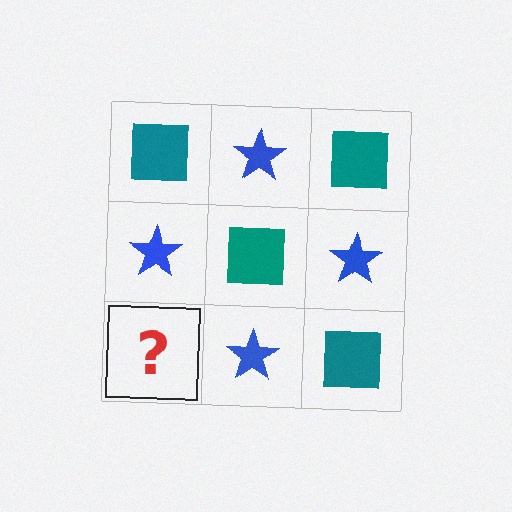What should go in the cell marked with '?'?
The missing cell should contain a teal square.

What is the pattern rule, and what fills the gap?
The rule is that it alternates teal square and blue star in a checkerboard pattern. The gap should be filled with a teal square.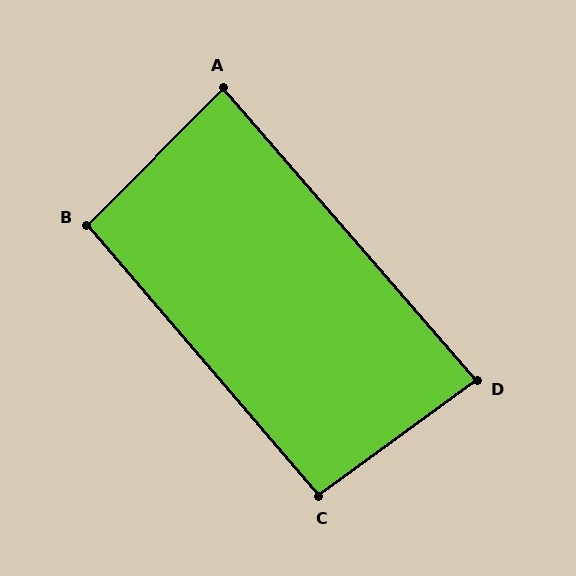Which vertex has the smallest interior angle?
D, at approximately 85 degrees.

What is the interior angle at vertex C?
Approximately 94 degrees (approximately right).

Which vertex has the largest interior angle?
B, at approximately 95 degrees.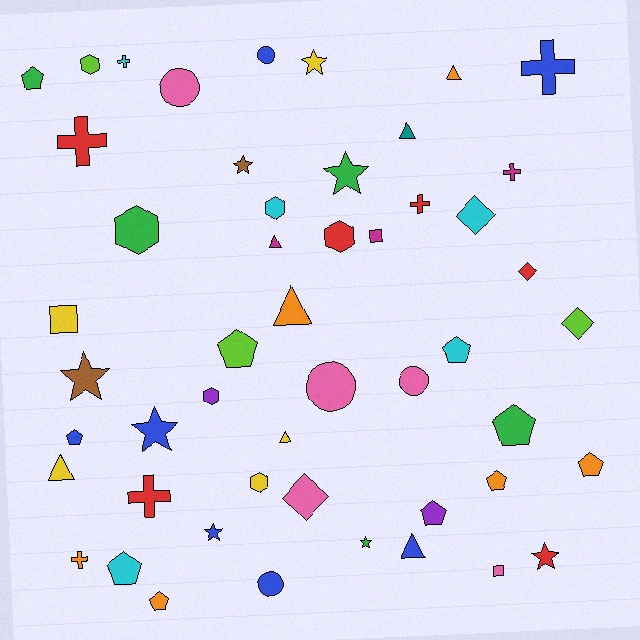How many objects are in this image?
There are 50 objects.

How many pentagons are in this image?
There are 10 pentagons.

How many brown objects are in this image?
There are 2 brown objects.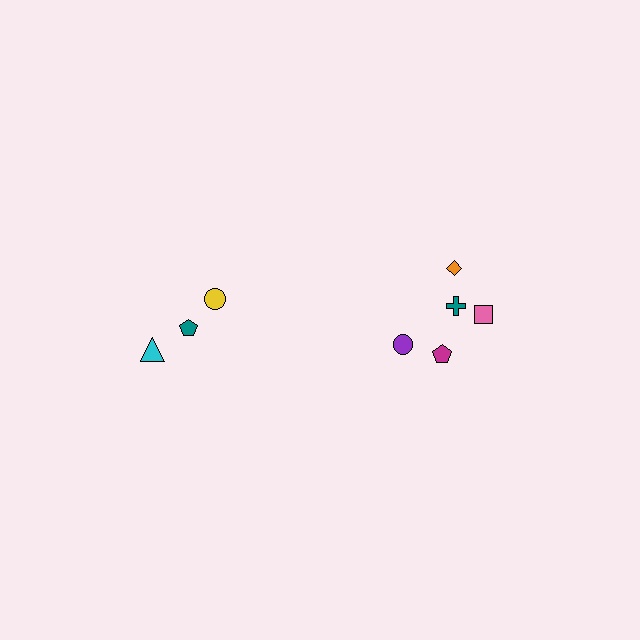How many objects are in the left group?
There are 3 objects.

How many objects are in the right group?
There are 5 objects.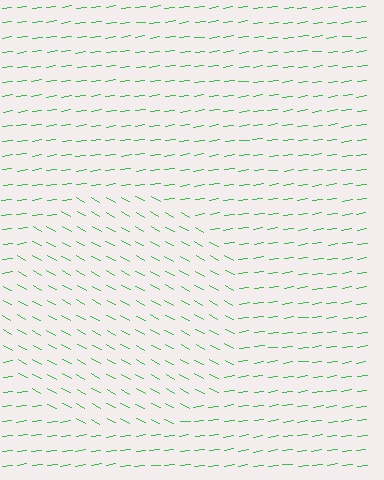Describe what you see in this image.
The image is filled with small green line segments. A circle region in the image has lines oriented differently from the surrounding lines, creating a visible texture boundary.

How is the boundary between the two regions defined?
The boundary is defined purely by a change in line orientation (approximately 36 degrees difference). All lines are the same color and thickness.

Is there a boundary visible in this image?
Yes, there is a texture boundary formed by a change in line orientation.